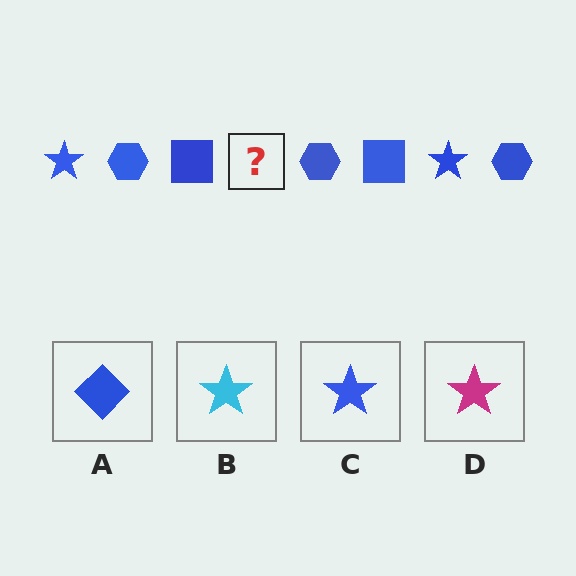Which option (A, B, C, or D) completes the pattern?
C.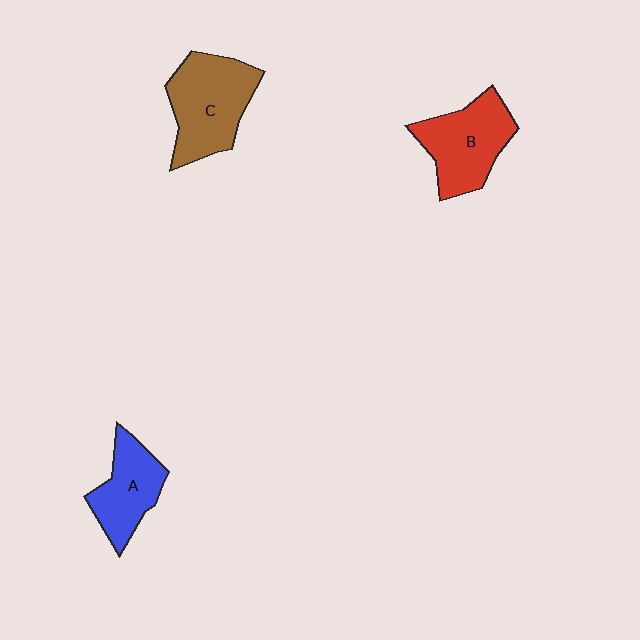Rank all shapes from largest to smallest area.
From largest to smallest: C (brown), B (red), A (blue).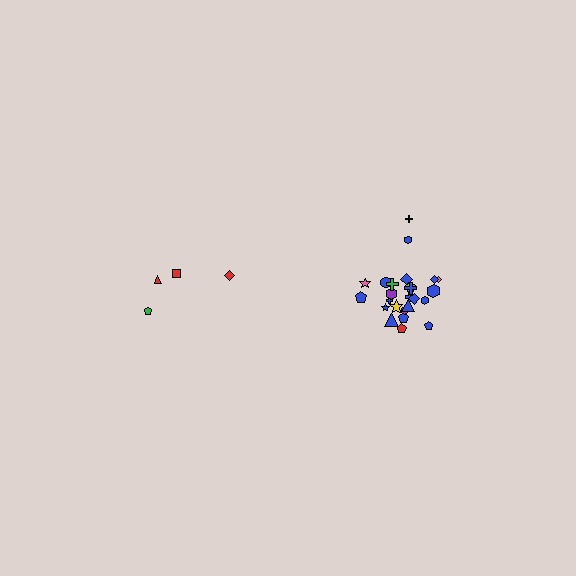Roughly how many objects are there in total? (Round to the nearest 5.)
Roughly 30 objects in total.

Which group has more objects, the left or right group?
The right group.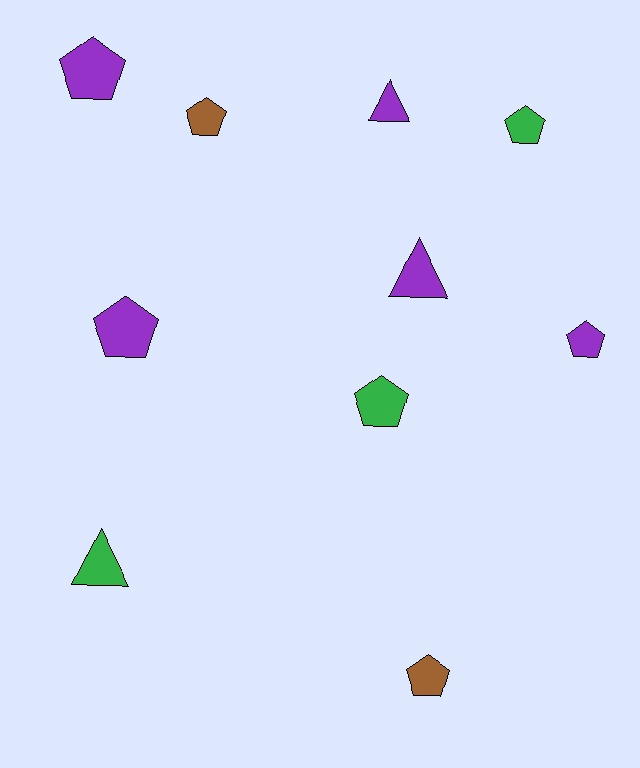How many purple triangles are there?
There are 2 purple triangles.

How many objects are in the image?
There are 10 objects.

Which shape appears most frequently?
Pentagon, with 7 objects.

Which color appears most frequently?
Purple, with 5 objects.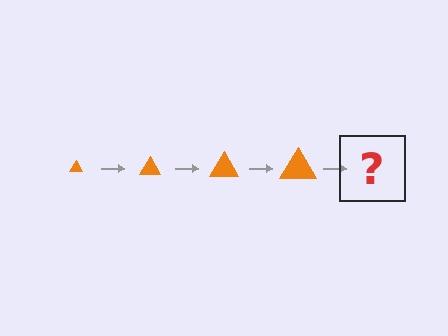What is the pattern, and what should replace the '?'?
The pattern is that the triangle gets progressively larger each step. The '?' should be an orange triangle, larger than the previous one.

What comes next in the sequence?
The next element should be an orange triangle, larger than the previous one.